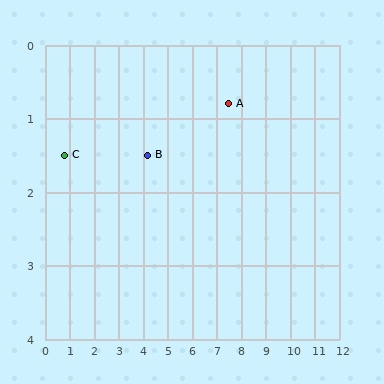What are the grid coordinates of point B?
Point B is at approximately (4.2, 1.5).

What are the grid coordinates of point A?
Point A is at approximately (7.5, 0.8).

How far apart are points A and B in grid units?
Points A and B are about 3.4 grid units apart.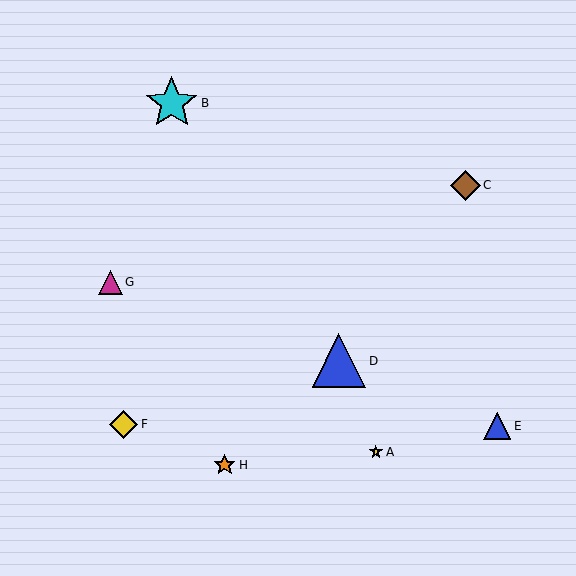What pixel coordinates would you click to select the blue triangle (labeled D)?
Click at (339, 361) to select the blue triangle D.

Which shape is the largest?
The blue triangle (labeled D) is the largest.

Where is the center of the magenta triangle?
The center of the magenta triangle is at (111, 282).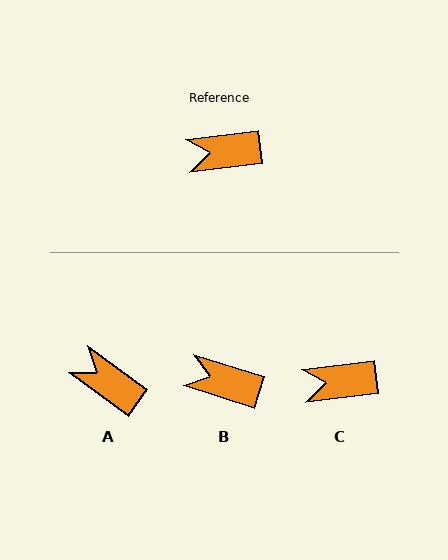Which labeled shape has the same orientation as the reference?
C.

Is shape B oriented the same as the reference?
No, it is off by about 25 degrees.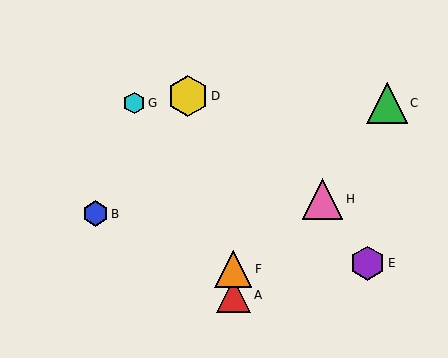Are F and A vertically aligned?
Yes, both are at x≈233.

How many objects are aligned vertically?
2 objects (A, F) are aligned vertically.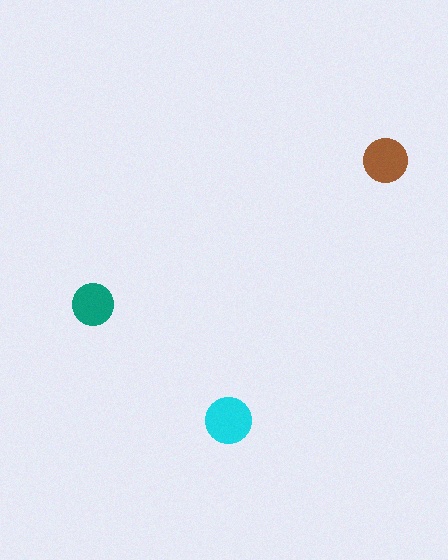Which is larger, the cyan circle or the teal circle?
The cyan one.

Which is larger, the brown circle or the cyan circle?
The cyan one.